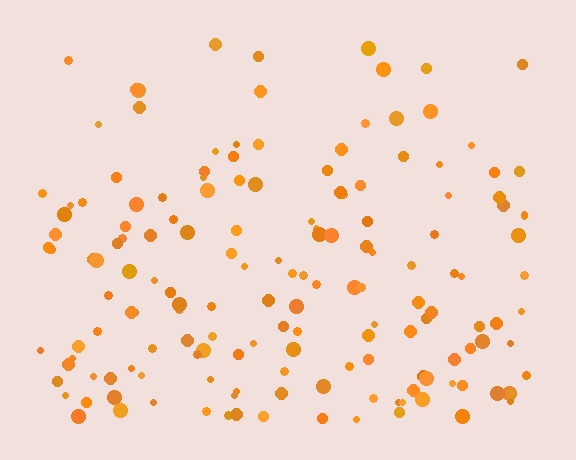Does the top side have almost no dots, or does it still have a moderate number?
Still a moderate number, just noticeably fewer than the bottom.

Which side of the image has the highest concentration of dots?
The bottom.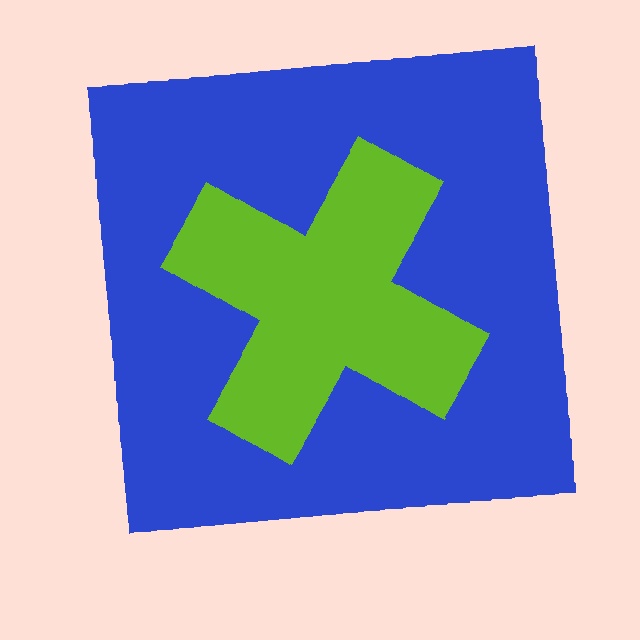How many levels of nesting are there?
2.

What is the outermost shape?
The blue square.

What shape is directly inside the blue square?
The lime cross.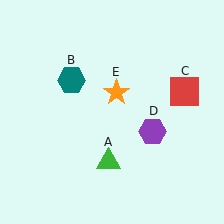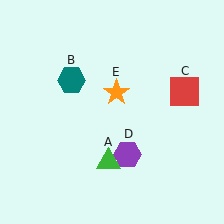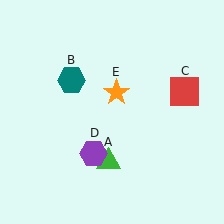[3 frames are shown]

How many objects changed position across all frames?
1 object changed position: purple hexagon (object D).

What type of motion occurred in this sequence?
The purple hexagon (object D) rotated clockwise around the center of the scene.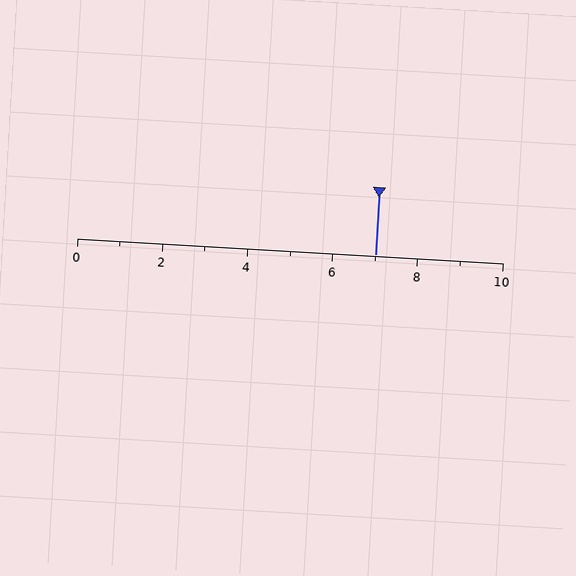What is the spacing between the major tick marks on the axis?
The major ticks are spaced 2 apart.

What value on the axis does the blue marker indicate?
The marker indicates approximately 7.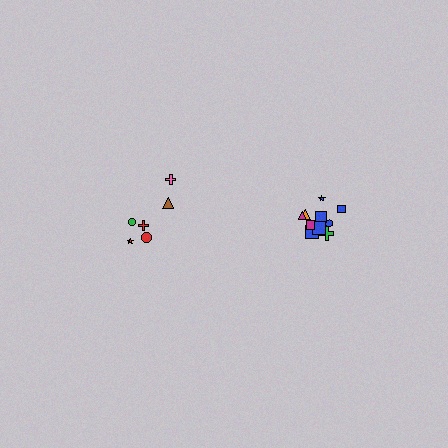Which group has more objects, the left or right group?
The right group.